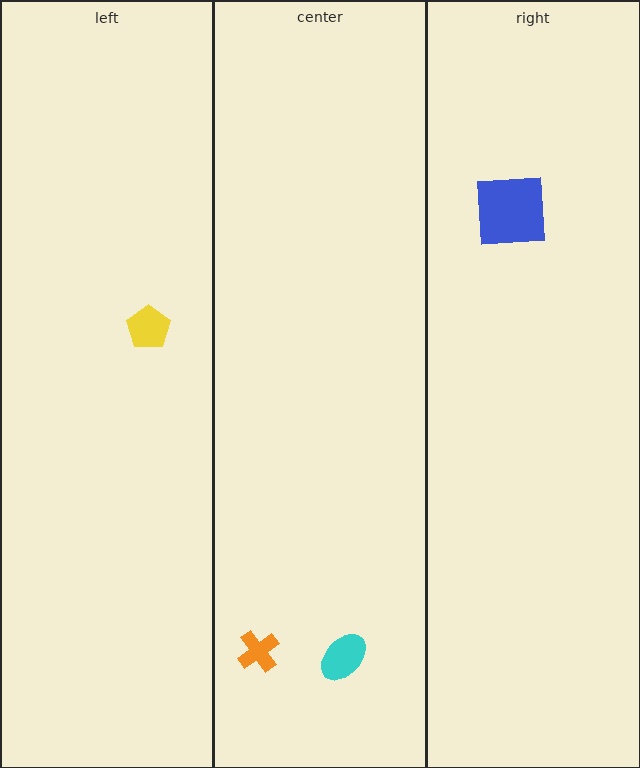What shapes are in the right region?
The blue square.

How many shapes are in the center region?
2.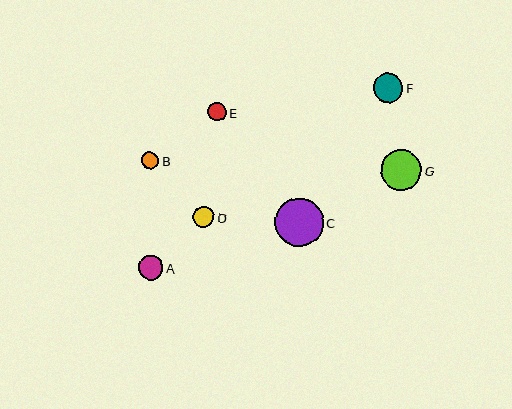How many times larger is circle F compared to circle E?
Circle F is approximately 1.6 times the size of circle E.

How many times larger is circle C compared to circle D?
Circle C is approximately 2.2 times the size of circle D.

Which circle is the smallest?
Circle B is the smallest with a size of approximately 17 pixels.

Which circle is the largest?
Circle C is the largest with a size of approximately 48 pixels.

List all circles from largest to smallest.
From largest to smallest: C, G, F, A, D, E, B.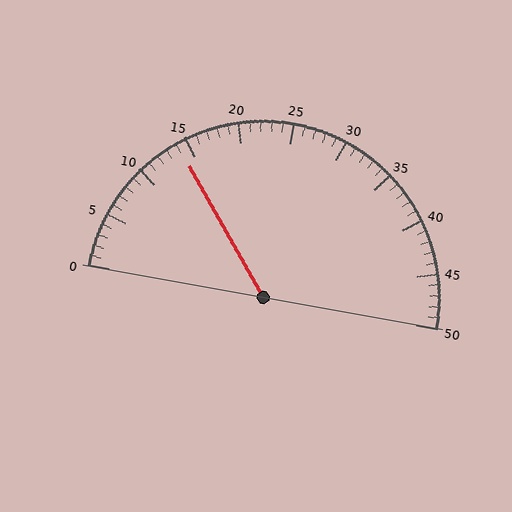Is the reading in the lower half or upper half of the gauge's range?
The reading is in the lower half of the range (0 to 50).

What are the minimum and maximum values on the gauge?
The gauge ranges from 0 to 50.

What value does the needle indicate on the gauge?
The needle indicates approximately 14.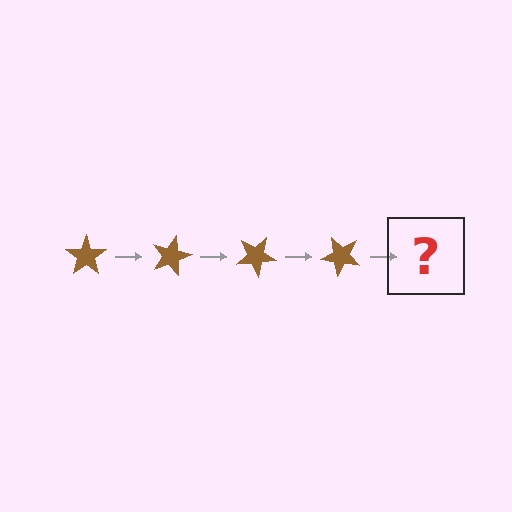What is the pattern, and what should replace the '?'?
The pattern is that the star rotates 15 degrees each step. The '?' should be a brown star rotated 60 degrees.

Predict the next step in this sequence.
The next step is a brown star rotated 60 degrees.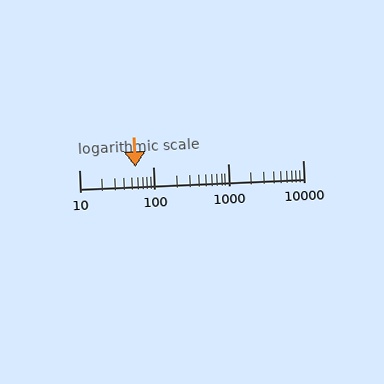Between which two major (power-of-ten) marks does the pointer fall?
The pointer is between 10 and 100.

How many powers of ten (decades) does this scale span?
The scale spans 3 decades, from 10 to 10000.